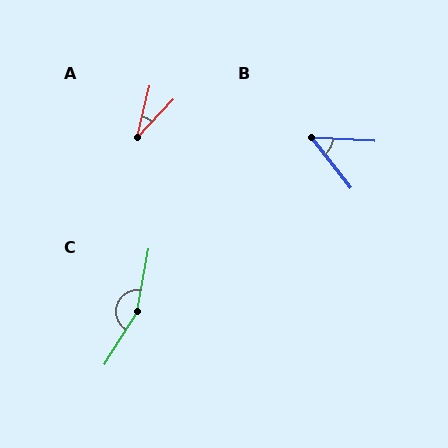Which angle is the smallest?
A, at approximately 30 degrees.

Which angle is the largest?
C, at approximately 158 degrees.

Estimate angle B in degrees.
Approximately 49 degrees.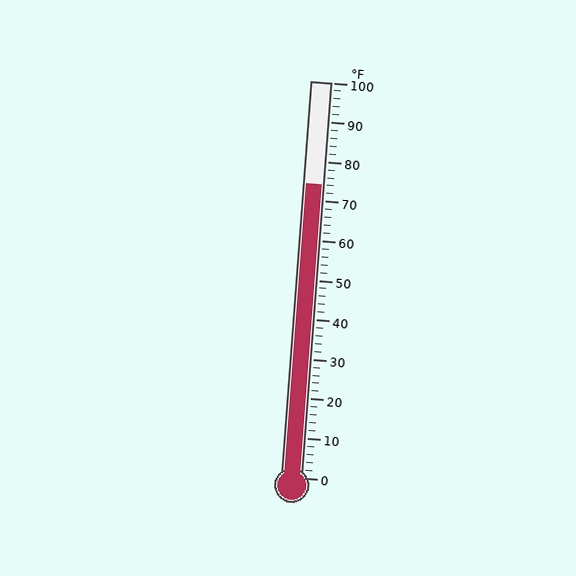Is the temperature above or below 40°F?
The temperature is above 40°F.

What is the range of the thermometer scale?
The thermometer scale ranges from 0°F to 100°F.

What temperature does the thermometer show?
The thermometer shows approximately 74°F.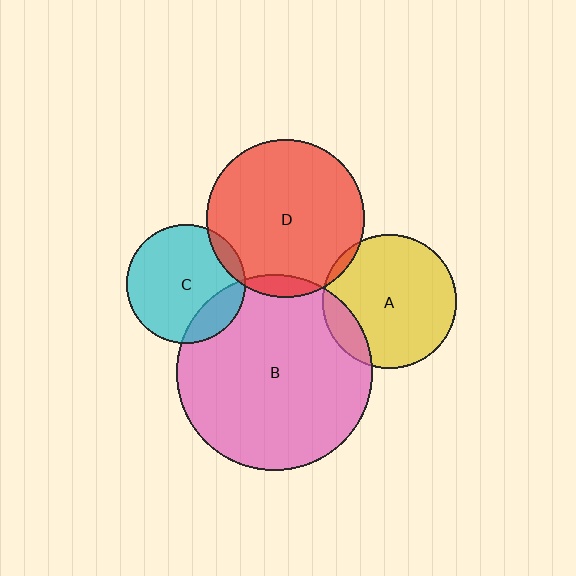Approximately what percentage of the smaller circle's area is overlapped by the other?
Approximately 5%.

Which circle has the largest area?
Circle B (pink).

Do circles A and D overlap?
Yes.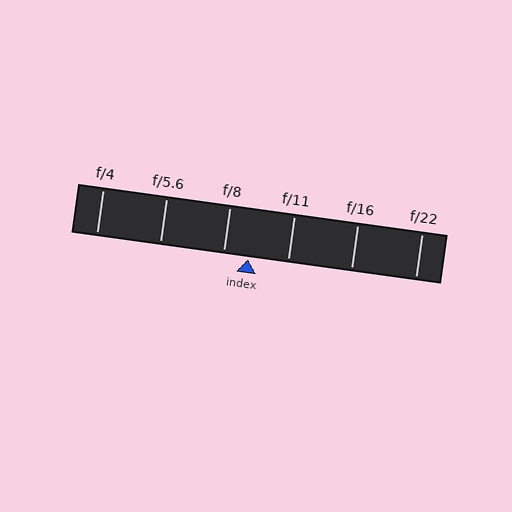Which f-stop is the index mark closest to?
The index mark is closest to f/8.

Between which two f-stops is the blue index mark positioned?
The index mark is between f/8 and f/11.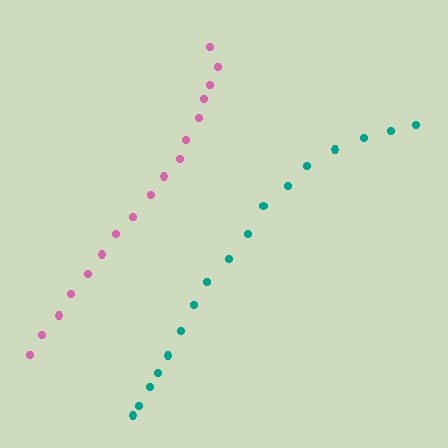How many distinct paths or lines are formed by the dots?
There are 2 distinct paths.